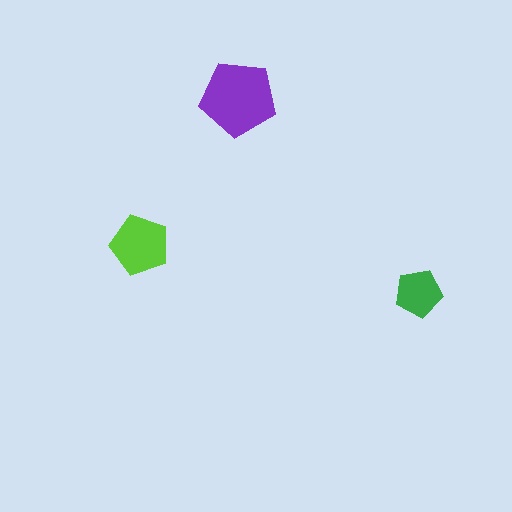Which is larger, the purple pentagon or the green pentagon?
The purple one.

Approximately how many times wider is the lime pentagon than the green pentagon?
About 1.5 times wider.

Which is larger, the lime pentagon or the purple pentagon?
The purple one.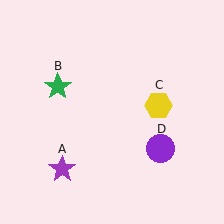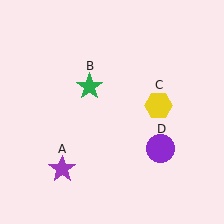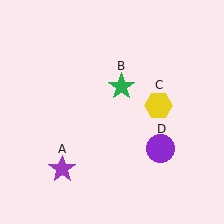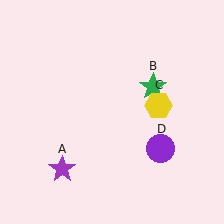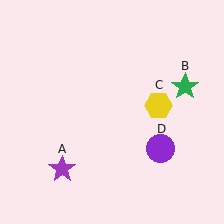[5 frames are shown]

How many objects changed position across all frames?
1 object changed position: green star (object B).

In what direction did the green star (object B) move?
The green star (object B) moved right.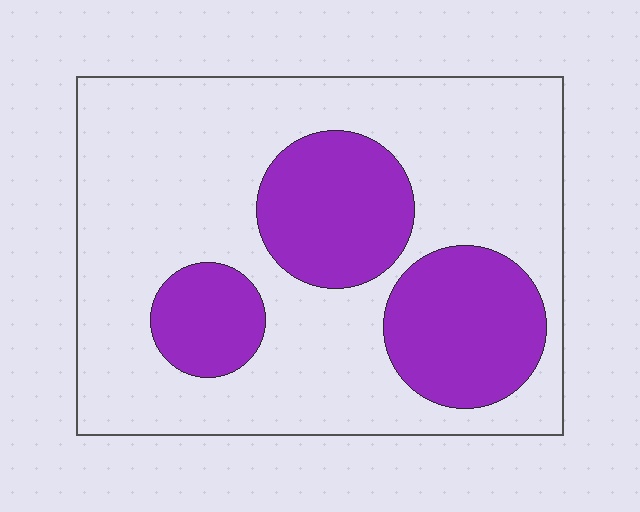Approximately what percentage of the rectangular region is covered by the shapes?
Approximately 30%.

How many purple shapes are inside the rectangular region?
3.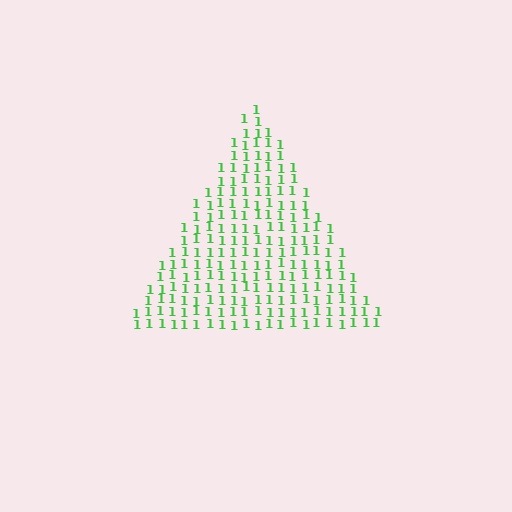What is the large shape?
The large shape is a triangle.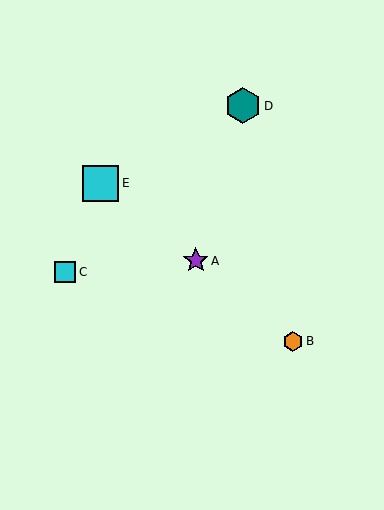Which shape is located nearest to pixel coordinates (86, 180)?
The cyan square (labeled E) at (101, 183) is nearest to that location.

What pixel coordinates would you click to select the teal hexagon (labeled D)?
Click at (243, 106) to select the teal hexagon D.